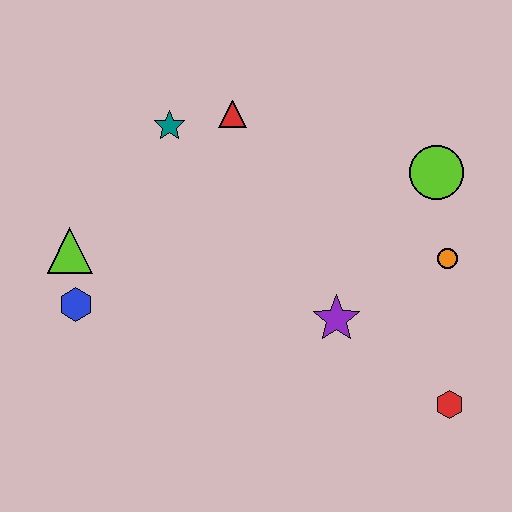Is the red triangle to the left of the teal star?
No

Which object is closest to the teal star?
The red triangle is closest to the teal star.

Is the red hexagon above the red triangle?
No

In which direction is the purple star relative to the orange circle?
The purple star is to the left of the orange circle.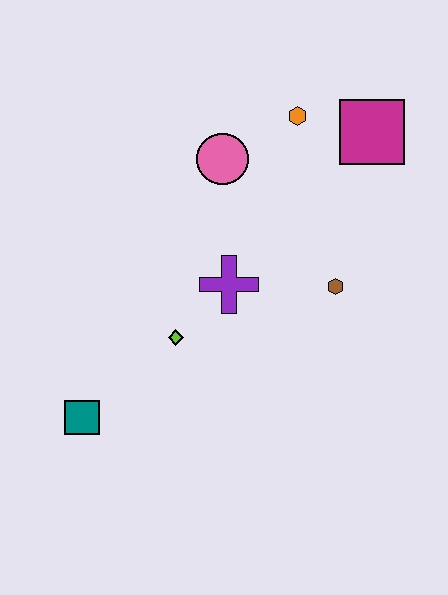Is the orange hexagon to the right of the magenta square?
No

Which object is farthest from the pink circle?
The teal square is farthest from the pink circle.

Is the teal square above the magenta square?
No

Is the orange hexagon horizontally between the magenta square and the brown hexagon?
No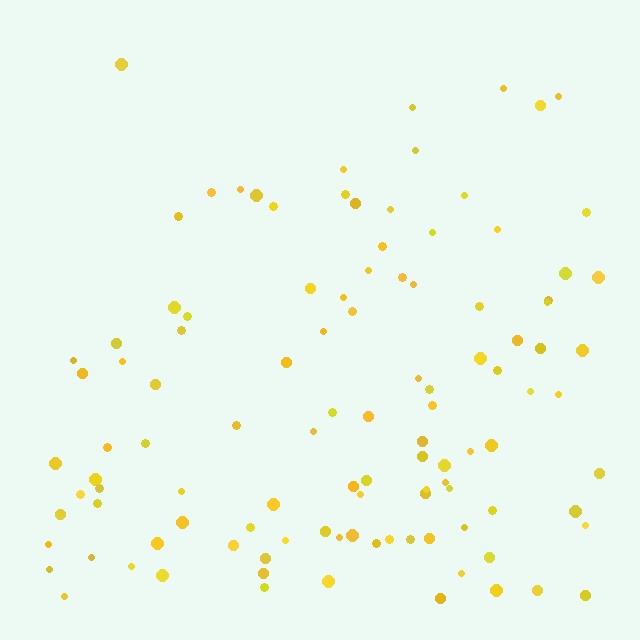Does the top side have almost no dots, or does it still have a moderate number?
Still a moderate number, just noticeably fewer than the bottom.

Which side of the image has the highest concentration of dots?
The bottom.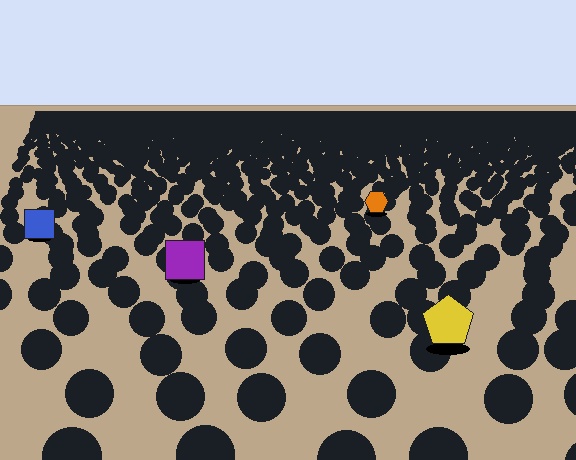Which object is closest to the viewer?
The yellow pentagon is closest. The texture marks near it are larger and more spread out.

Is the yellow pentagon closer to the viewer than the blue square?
Yes. The yellow pentagon is closer — you can tell from the texture gradient: the ground texture is coarser near it.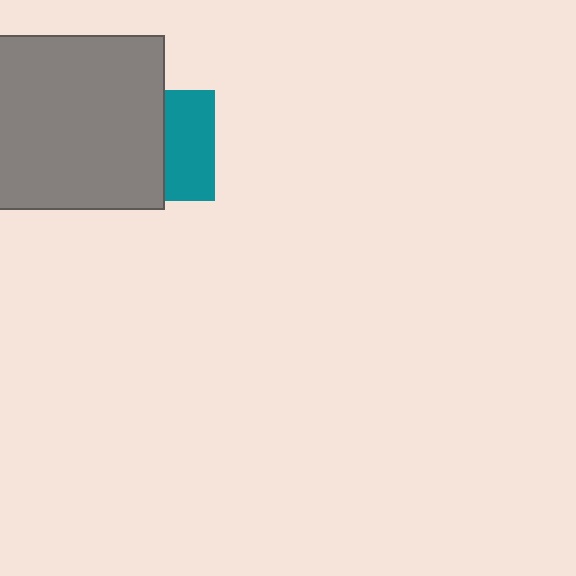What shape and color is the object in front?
The object in front is a gray rectangle.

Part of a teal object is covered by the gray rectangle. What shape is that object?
It is a square.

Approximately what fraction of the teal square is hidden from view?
Roughly 55% of the teal square is hidden behind the gray rectangle.